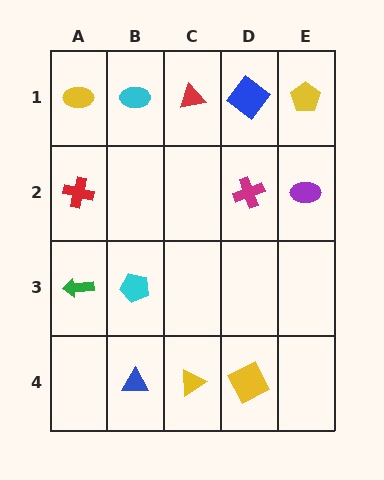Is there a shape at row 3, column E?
No, that cell is empty.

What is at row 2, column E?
A purple ellipse.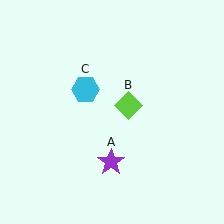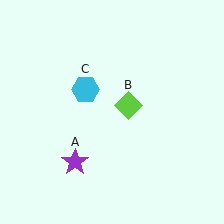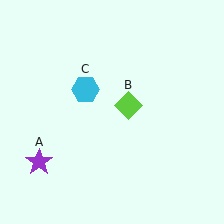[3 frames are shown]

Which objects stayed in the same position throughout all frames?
Lime diamond (object B) and cyan hexagon (object C) remained stationary.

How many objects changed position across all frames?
1 object changed position: purple star (object A).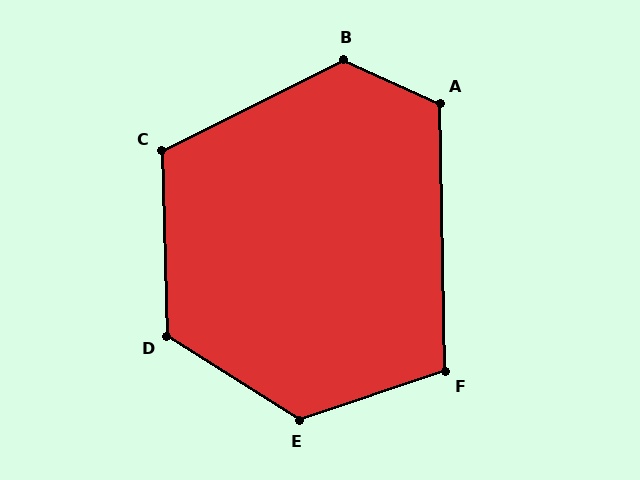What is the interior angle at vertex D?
Approximately 124 degrees (obtuse).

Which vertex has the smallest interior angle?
F, at approximately 107 degrees.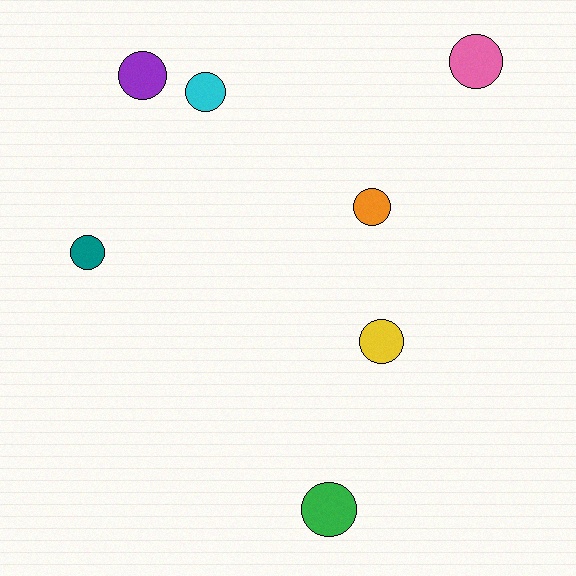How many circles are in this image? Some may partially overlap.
There are 7 circles.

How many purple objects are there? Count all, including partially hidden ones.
There is 1 purple object.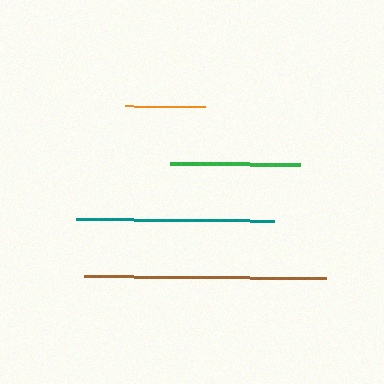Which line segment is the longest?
The brown line is the longest at approximately 242 pixels.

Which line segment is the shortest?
The orange line is the shortest at approximately 81 pixels.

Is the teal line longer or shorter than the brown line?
The brown line is longer than the teal line.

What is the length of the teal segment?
The teal segment is approximately 198 pixels long.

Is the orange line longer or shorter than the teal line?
The teal line is longer than the orange line.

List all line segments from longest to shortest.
From longest to shortest: brown, teal, green, orange.